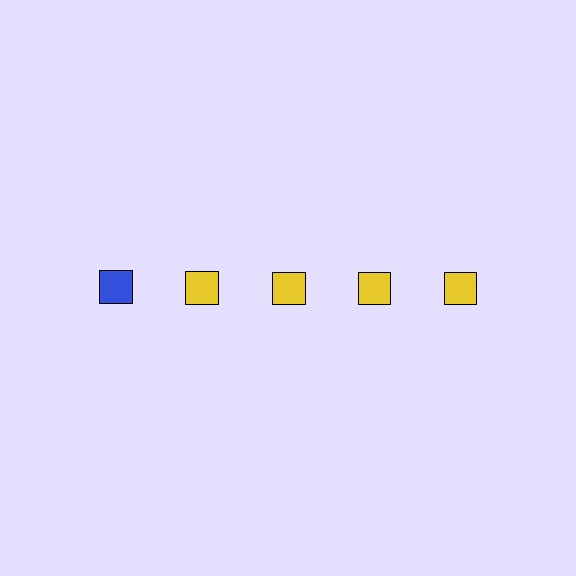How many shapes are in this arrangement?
There are 5 shapes arranged in a grid pattern.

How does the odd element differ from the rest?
It has a different color: blue instead of yellow.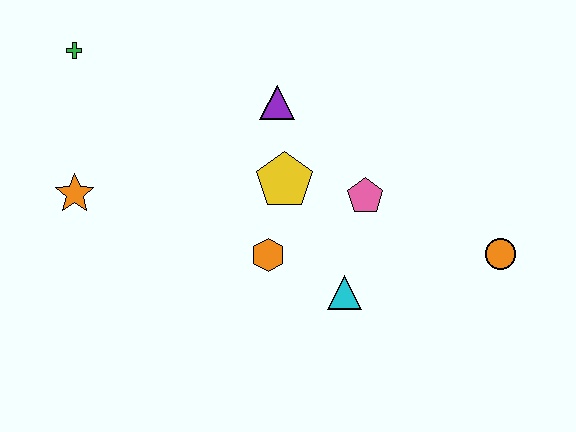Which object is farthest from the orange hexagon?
The green cross is farthest from the orange hexagon.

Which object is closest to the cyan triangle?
The orange hexagon is closest to the cyan triangle.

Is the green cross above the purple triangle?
Yes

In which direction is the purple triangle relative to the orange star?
The purple triangle is to the right of the orange star.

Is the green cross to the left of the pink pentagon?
Yes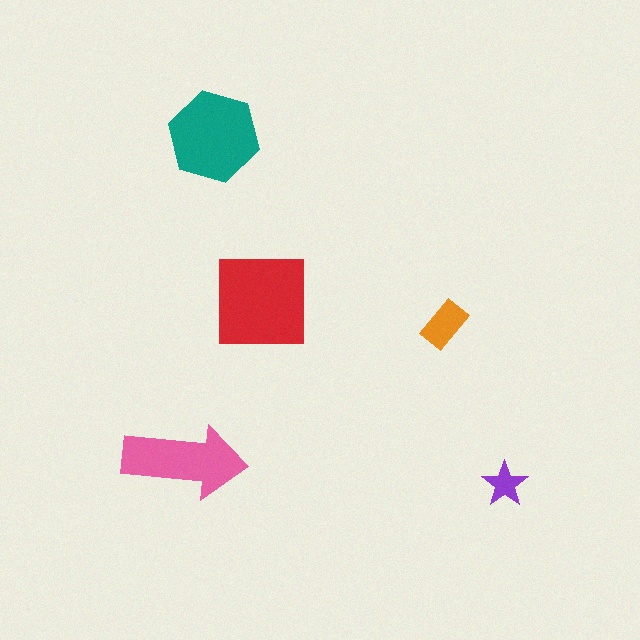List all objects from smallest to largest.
The purple star, the orange rectangle, the pink arrow, the teal hexagon, the red square.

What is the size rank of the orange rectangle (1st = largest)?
4th.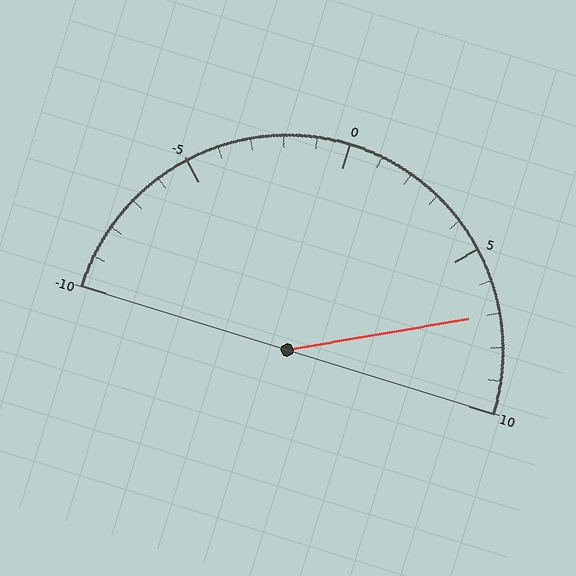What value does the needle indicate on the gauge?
The needle indicates approximately 7.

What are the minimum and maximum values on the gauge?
The gauge ranges from -10 to 10.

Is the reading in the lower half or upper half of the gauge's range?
The reading is in the upper half of the range (-10 to 10).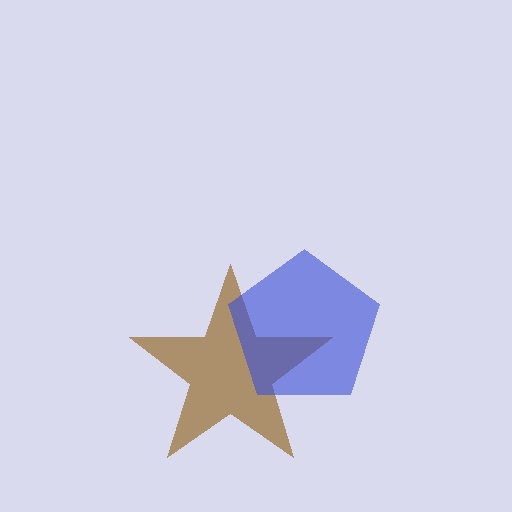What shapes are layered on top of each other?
The layered shapes are: a brown star, a blue pentagon.